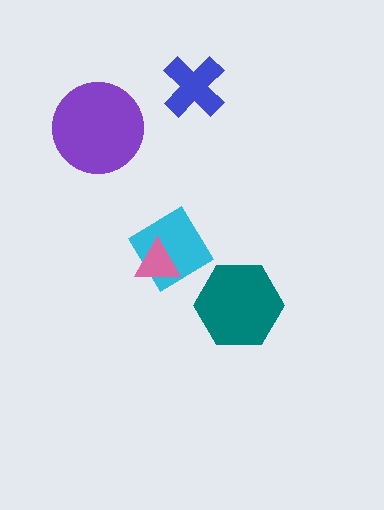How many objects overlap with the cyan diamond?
1 object overlaps with the cyan diamond.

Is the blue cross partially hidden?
No, no other shape covers it.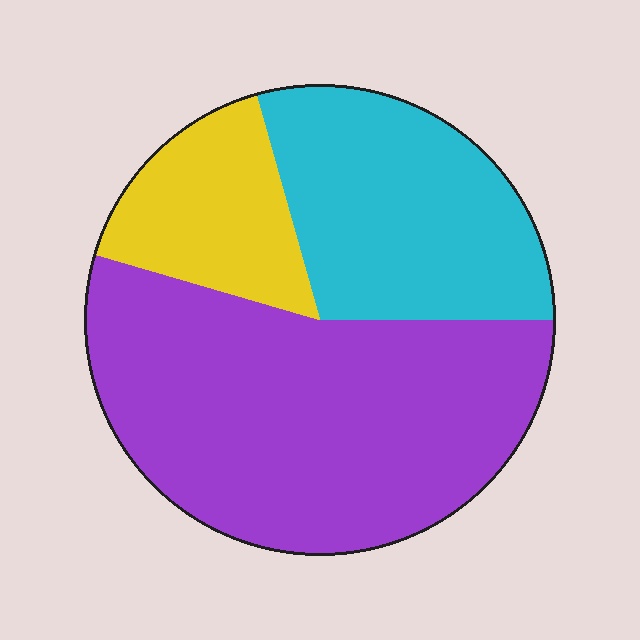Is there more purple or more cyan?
Purple.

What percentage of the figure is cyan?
Cyan covers roughly 30% of the figure.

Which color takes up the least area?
Yellow, at roughly 15%.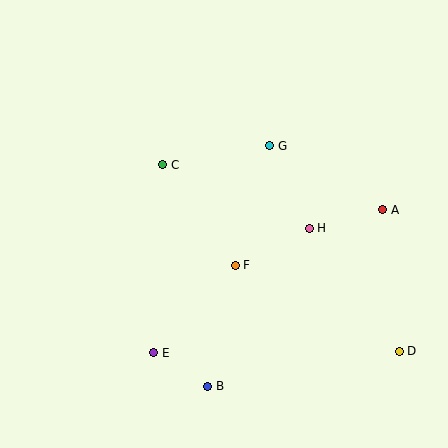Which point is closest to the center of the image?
Point F at (235, 265) is closest to the center.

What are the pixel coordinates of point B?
Point B is at (208, 386).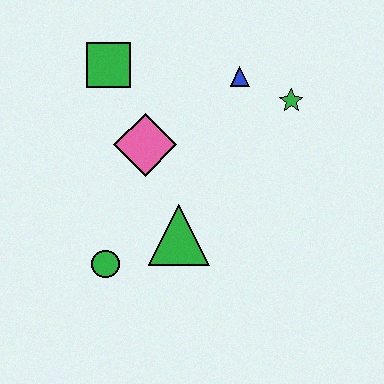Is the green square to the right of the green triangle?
No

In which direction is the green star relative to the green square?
The green star is to the right of the green square.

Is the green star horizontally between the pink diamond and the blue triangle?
No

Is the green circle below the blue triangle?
Yes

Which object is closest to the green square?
The pink diamond is closest to the green square.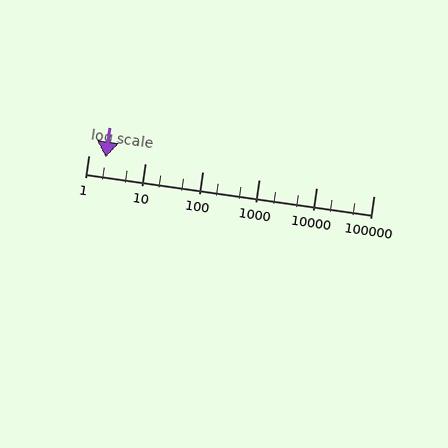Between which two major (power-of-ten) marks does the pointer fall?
The pointer is between 1 and 10.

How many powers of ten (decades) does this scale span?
The scale spans 5 decades, from 1 to 100000.